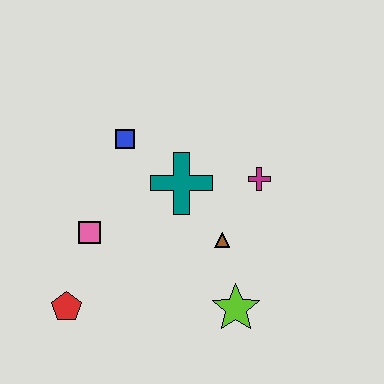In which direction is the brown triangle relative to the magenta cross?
The brown triangle is below the magenta cross.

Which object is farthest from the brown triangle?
The red pentagon is farthest from the brown triangle.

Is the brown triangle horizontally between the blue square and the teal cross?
No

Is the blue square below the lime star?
No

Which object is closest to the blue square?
The teal cross is closest to the blue square.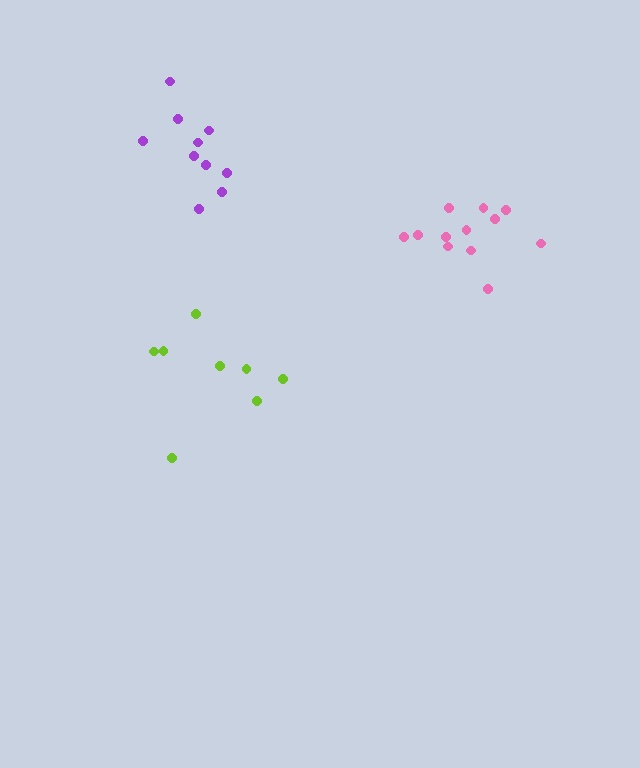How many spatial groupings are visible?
There are 3 spatial groupings.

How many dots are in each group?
Group 1: 8 dots, Group 2: 12 dots, Group 3: 10 dots (30 total).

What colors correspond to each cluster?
The clusters are colored: lime, pink, purple.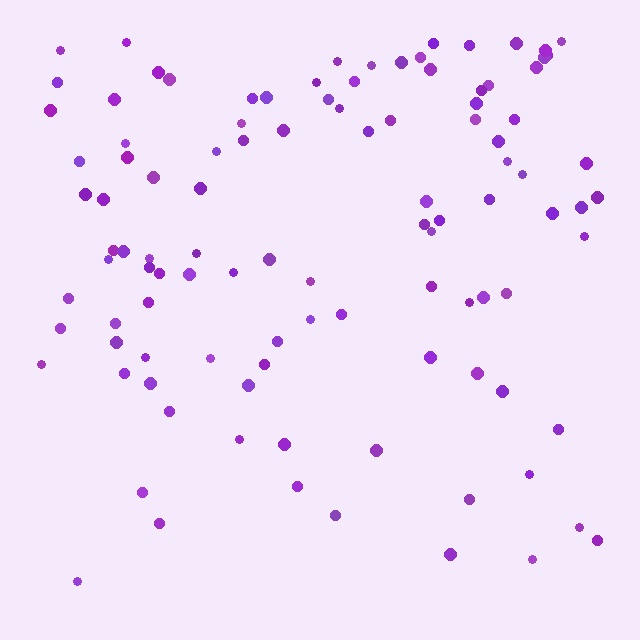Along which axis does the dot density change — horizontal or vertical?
Vertical.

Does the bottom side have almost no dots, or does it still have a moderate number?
Still a moderate number, just noticeably fewer than the top.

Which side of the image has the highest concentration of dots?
The top.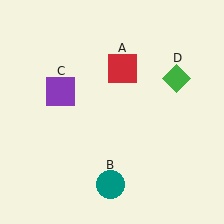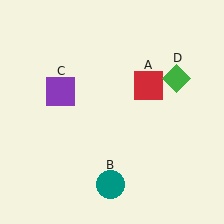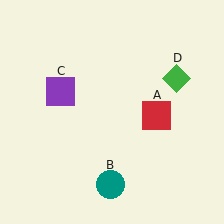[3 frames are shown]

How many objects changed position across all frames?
1 object changed position: red square (object A).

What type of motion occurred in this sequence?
The red square (object A) rotated clockwise around the center of the scene.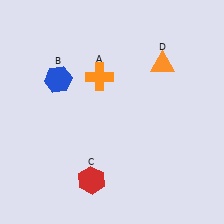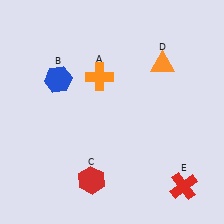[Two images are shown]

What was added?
A red cross (E) was added in Image 2.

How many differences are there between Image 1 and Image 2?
There is 1 difference between the two images.